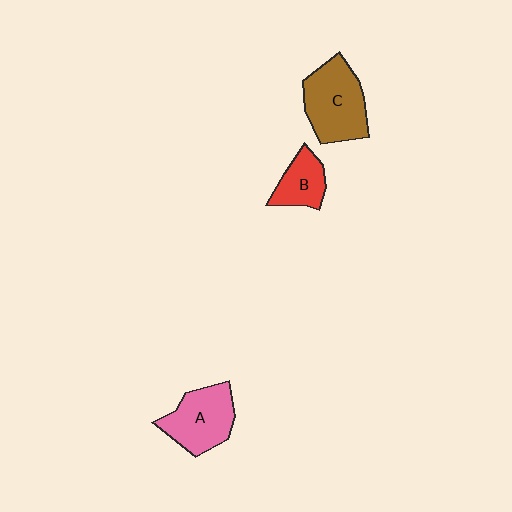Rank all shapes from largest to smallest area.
From largest to smallest: C (brown), A (pink), B (red).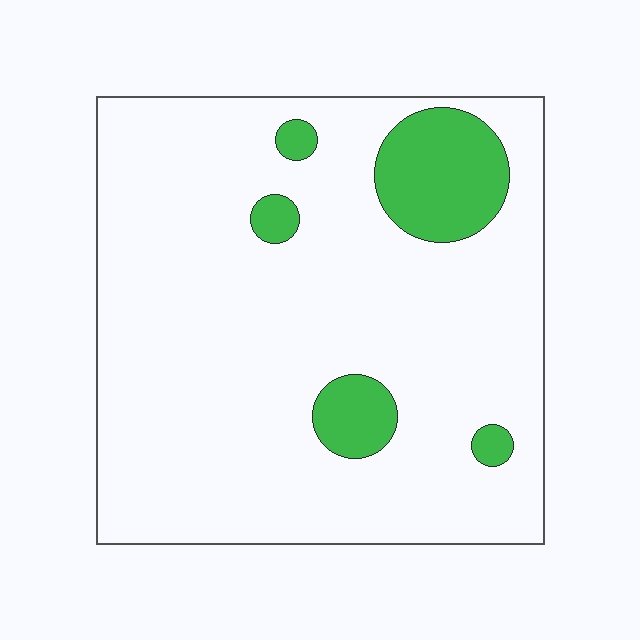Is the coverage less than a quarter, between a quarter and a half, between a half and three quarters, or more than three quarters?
Less than a quarter.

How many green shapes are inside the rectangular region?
5.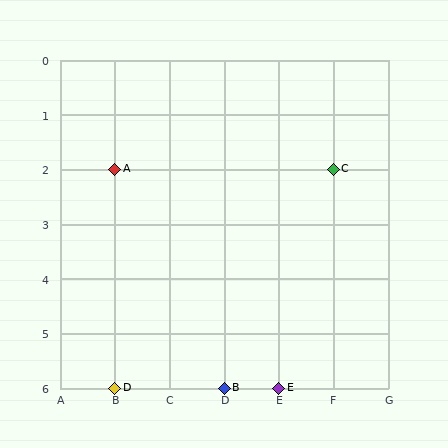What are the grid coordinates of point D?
Point D is at grid coordinates (B, 6).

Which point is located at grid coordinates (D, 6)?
Point B is at (D, 6).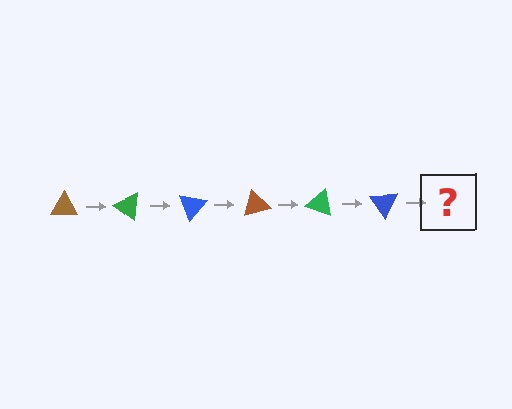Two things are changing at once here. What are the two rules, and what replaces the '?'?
The two rules are that it rotates 35 degrees each step and the color cycles through brown, green, and blue. The '?' should be a brown triangle, rotated 210 degrees from the start.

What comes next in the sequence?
The next element should be a brown triangle, rotated 210 degrees from the start.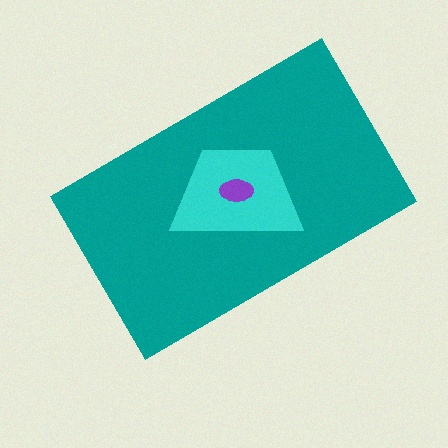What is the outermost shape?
The teal rectangle.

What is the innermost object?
The purple ellipse.